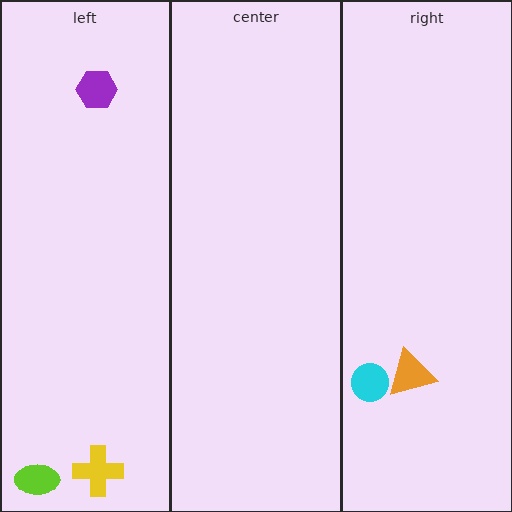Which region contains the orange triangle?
The right region.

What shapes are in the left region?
The yellow cross, the lime ellipse, the purple hexagon.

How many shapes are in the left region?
3.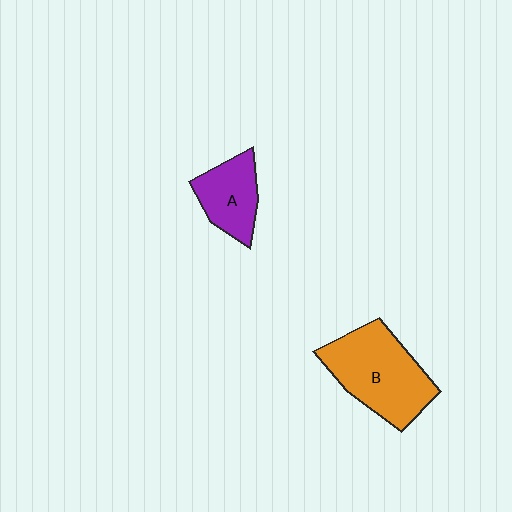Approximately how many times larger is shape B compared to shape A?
Approximately 1.8 times.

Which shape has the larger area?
Shape B (orange).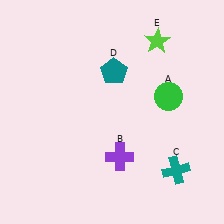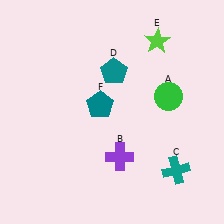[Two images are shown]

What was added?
A teal pentagon (F) was added in Image 2.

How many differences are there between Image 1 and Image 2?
There is 1 difference between the two images.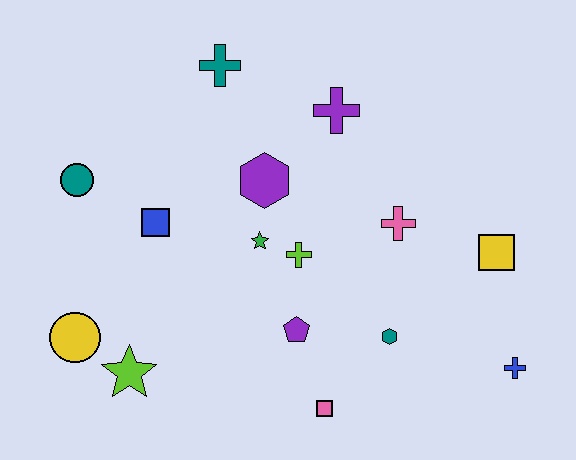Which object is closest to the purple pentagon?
The lime cross is closest to the purple pentagon.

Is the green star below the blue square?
Yes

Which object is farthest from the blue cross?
The teal circle is farthest from the blue cross.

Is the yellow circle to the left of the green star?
Yes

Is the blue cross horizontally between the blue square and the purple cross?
No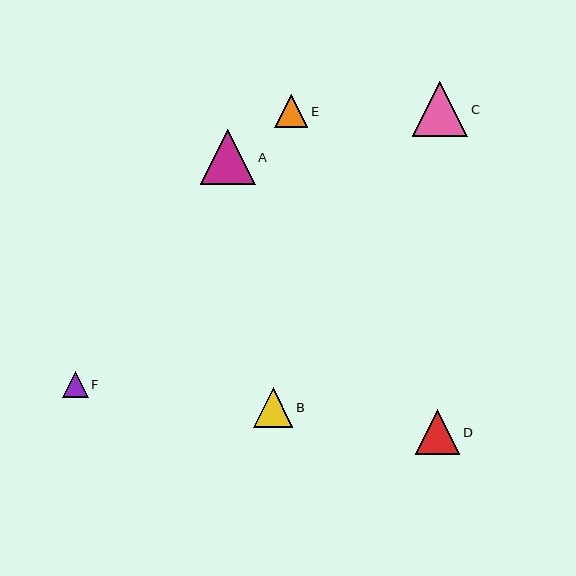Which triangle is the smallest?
Triangle F is the smallest with a size of approximately 25 pixels.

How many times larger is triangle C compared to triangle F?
Triangle C is approximately 2.2 times the size of triangle F.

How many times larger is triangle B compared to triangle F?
Triangle B is approximately 1.6 times the size of triangle F.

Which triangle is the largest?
Triangle C is the largest with a size of approximately 55 pixels.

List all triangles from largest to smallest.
From largest to smallest: C, A, D, B, E, F.